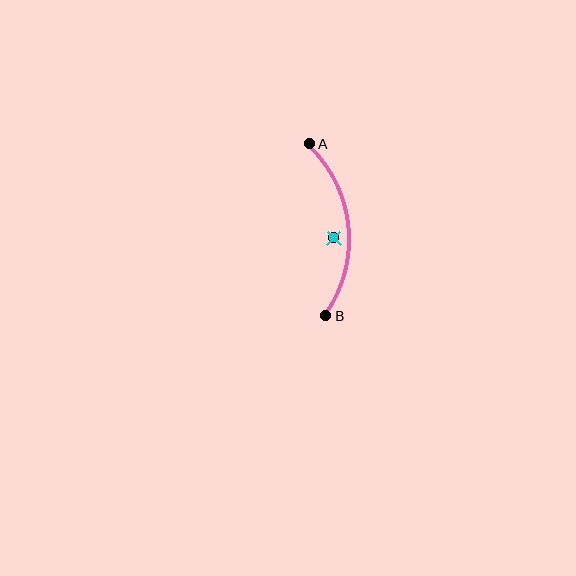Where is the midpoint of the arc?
The arc midpoint is the point on the curve farthest from the straight line joining A and B. It sits to the right of that line.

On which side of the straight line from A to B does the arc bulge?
The arc bulges to the right of the straight line connecting A and B.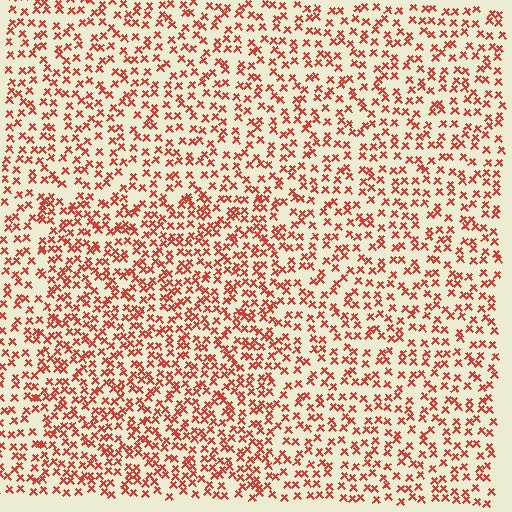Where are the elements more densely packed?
The elements are more densely packed inside the rectangle boundary.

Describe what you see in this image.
The image contains small red elements arranged at two different densities. A rectangle-shaped region is visible where the elements are more densely packed than the surrounding area.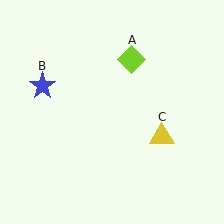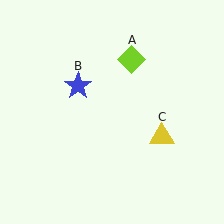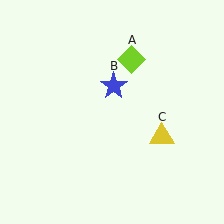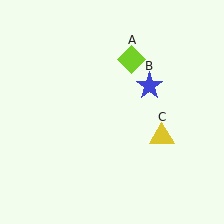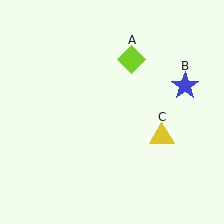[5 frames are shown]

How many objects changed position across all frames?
1 object changed position: blue star (object B).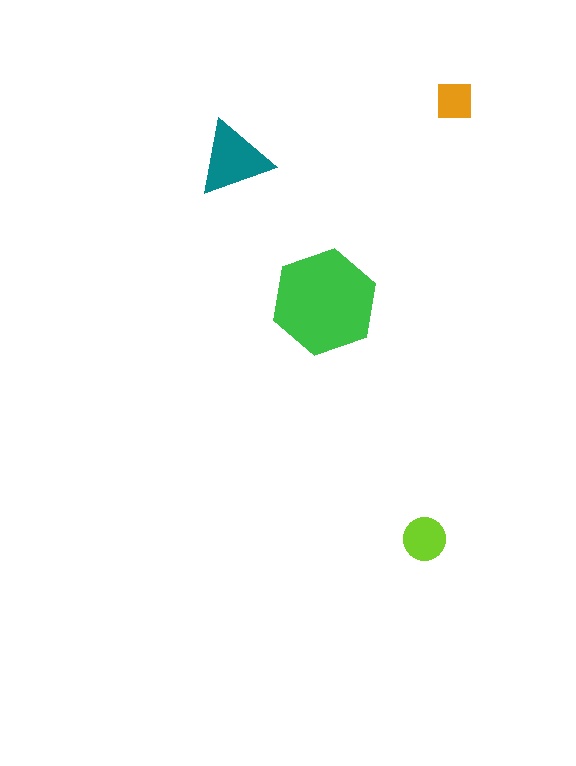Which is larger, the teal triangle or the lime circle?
The teal triangle.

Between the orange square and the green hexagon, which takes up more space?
The green hexagon.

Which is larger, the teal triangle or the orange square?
The teal triangle.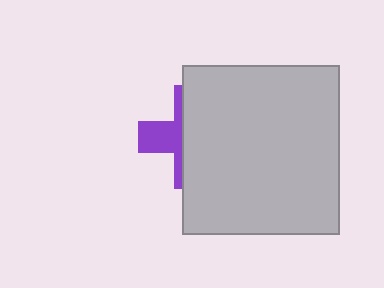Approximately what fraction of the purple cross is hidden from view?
Roughly 65% of the purple cross is hidden behind the light gray rectangle.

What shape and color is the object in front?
The object in front is a light gray rectangle.